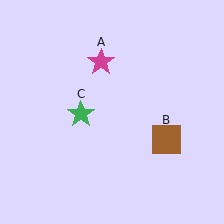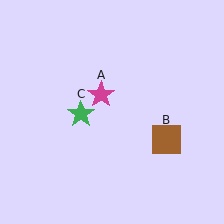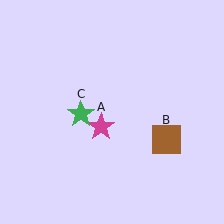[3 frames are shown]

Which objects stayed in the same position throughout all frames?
Brown square (object B) and green star (object C) remained stationary.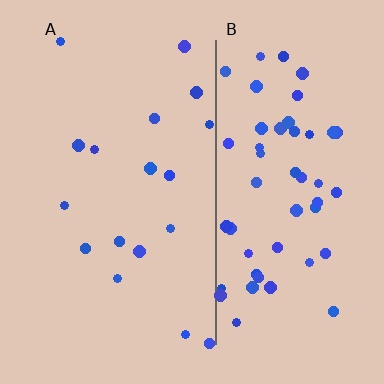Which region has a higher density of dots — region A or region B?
B (the right).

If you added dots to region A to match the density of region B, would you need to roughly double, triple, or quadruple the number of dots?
Approximately triple.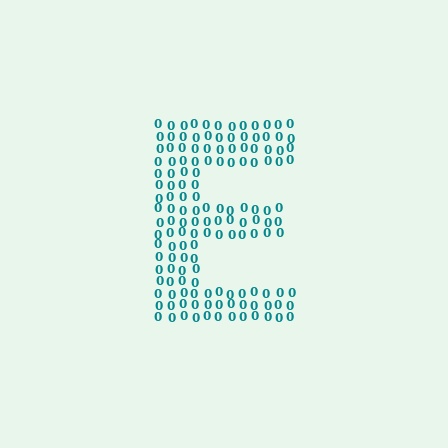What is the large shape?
The large shape is the letter E.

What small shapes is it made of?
It is made of small digit 0's.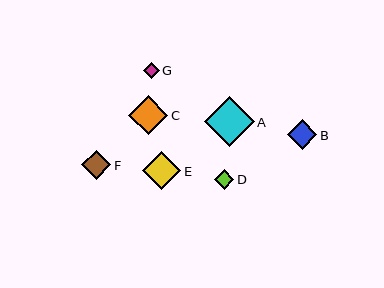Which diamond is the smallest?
Diamond G is the smallest with a size of approximately 16 pixels.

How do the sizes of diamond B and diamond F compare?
Diamond B and diamond F are approximately the same size.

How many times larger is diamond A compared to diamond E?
Diamond A is approximately 1.3 times the size of diamond E.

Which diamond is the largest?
Diamond A is the largest with a size of approximately 50 pixels.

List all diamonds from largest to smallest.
From largest to smallest: A, C, E, B, F, D, G.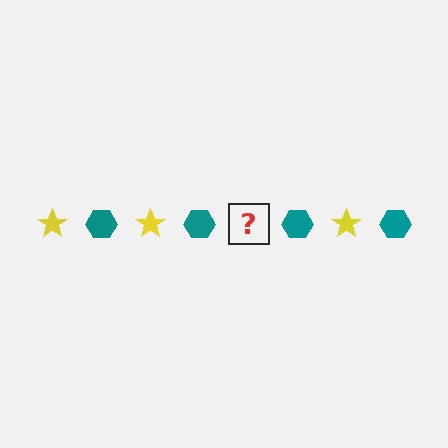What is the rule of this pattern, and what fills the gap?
The rule is that the pattern alternates between yellow star and teal hexagon. The gap should be filled with a yellow star.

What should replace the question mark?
The question mark should be replaced with a yellow star.